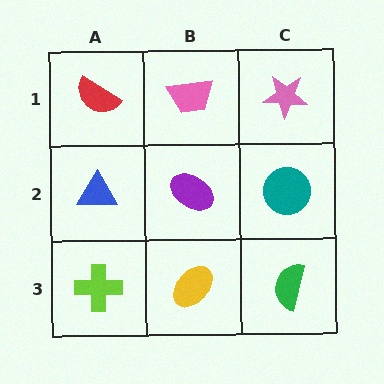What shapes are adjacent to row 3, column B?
A purple ellipse (row 2, column B), a lime cross (row 3, column A), a green semicircle (row 3, column C).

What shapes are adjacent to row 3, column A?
A blue triangle (row 2, column A), a yellow ellipse (row 3, column B).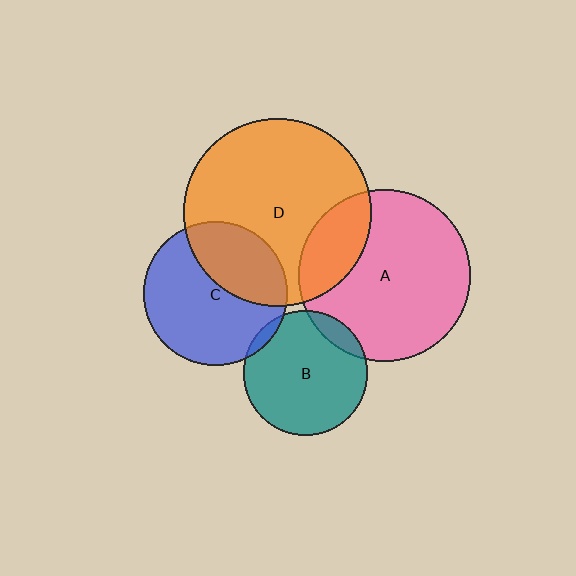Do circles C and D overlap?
Yes.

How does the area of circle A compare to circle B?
Approximately 1.9 times.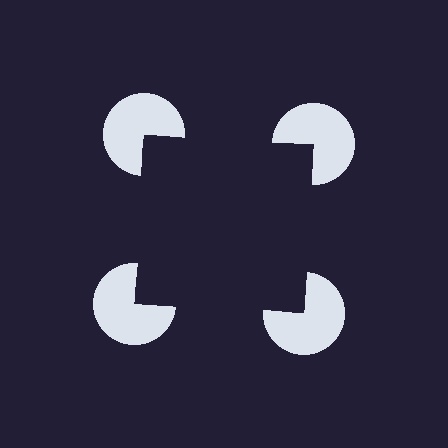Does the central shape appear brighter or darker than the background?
It typically appears slightly darker than the background, even though no actual brightness change is drawn.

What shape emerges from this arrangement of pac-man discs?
An illusory square — its edges are inferred from the aligned wedge cuts in the pac-man discs, not physically drawn.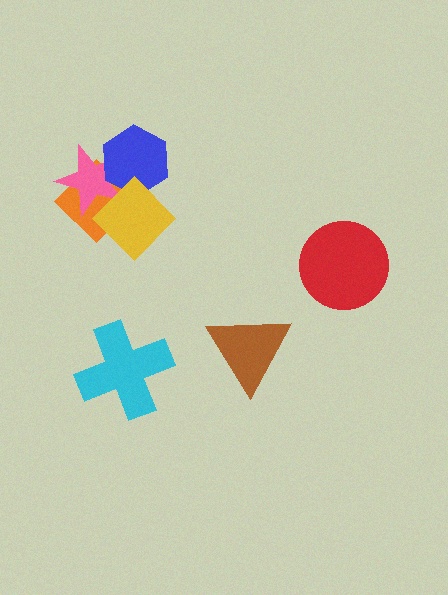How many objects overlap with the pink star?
3 objects overlap with the pink star.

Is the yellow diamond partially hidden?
No, no other shape covers it.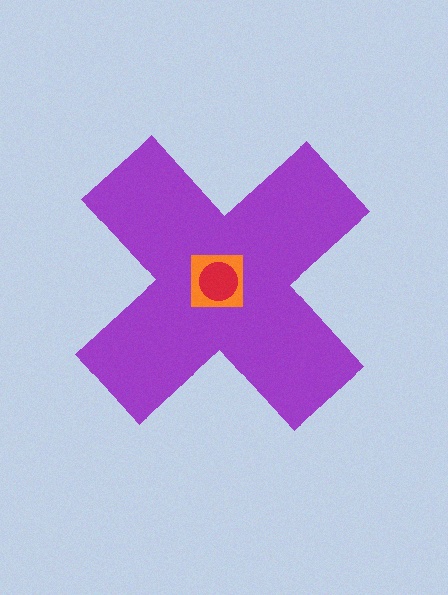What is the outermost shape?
The purple cross.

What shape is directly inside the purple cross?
The orange square.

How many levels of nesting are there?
3.